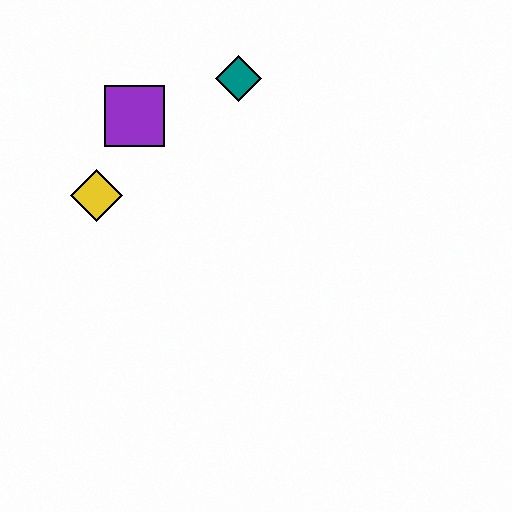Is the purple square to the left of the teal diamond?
Yes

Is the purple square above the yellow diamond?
Yes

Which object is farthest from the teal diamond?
The yellow diamond is farthest from the teal diamond.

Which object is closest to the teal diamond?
The purple square is closest to the teal diamond.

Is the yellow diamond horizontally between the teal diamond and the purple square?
No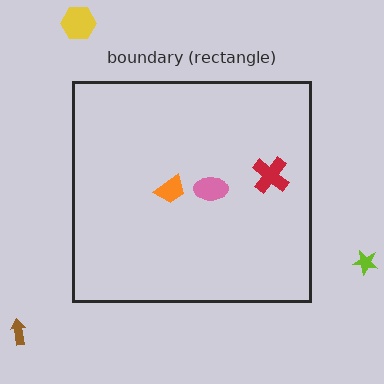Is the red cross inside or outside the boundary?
Inside.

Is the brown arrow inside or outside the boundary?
Outside.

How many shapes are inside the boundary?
3 inside, 3 outside.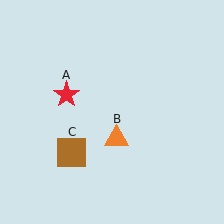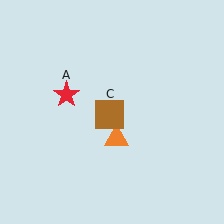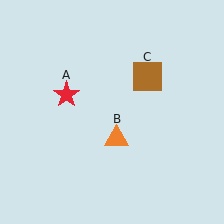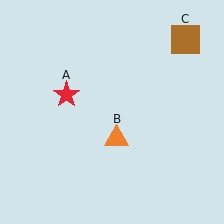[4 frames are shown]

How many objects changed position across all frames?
1 object changed position: brown square (object C).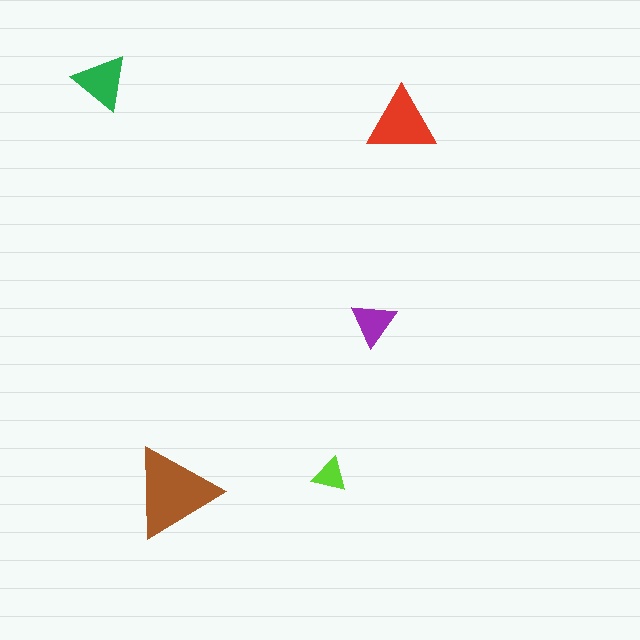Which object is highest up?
The green triangle is topmost.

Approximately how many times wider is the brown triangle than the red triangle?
About 1.5 times wider.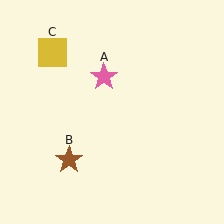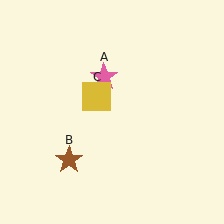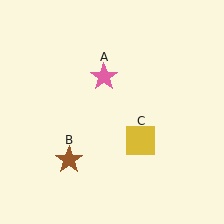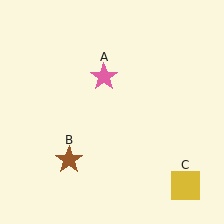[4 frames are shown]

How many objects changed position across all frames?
1 object changed position: yellow square (object C).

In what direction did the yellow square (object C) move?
The yellow square (object C) moved down and to the right.